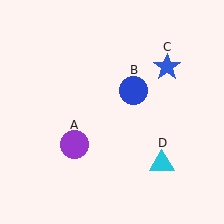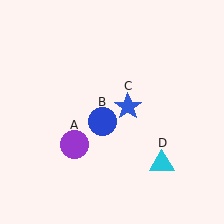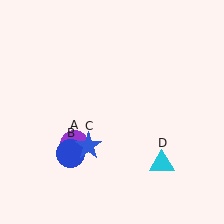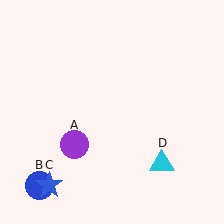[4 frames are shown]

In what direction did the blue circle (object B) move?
The blue circle (object B) moved down and to the left.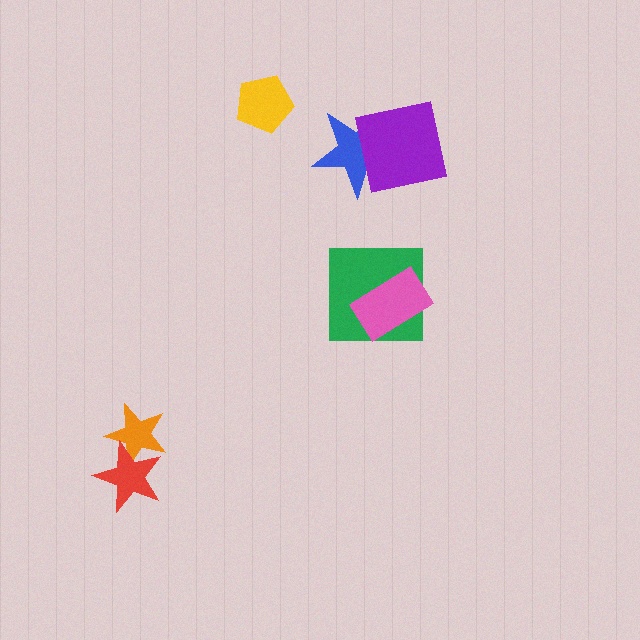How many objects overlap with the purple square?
1 object overlaps with the purple square.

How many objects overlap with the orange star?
1 object overlaps with the orange star.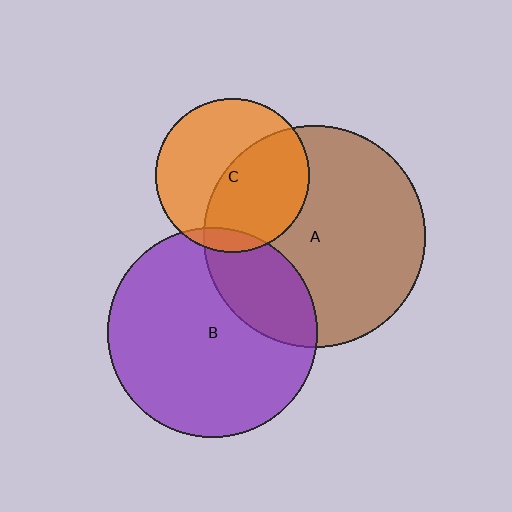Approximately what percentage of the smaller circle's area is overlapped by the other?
Approximately 10%.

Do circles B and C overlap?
Yes.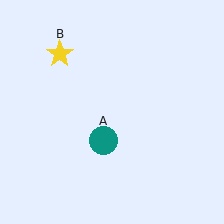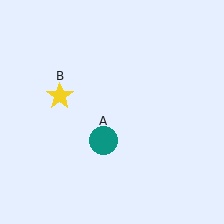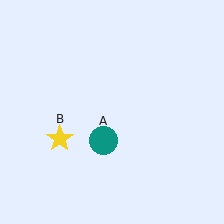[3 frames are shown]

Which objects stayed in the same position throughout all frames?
Teal circle (object A) remained stationary.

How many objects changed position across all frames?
1 object changed position: yellow star (object B).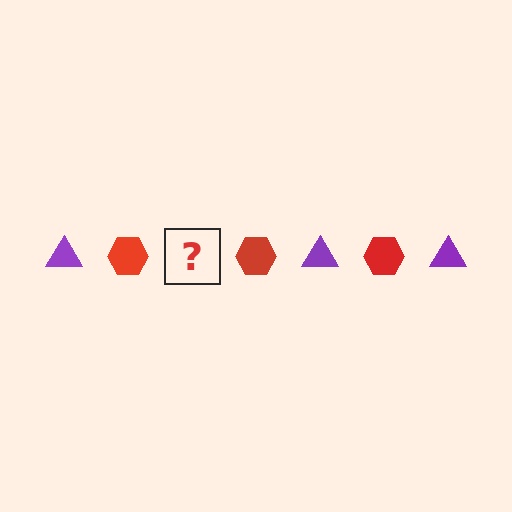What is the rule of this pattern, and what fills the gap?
The rule is that the pattern alternates between purple triangle and red hexagon. The gap should be filled with a purple triangle.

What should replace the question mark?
The question mark should be replaced with a purple triangle.